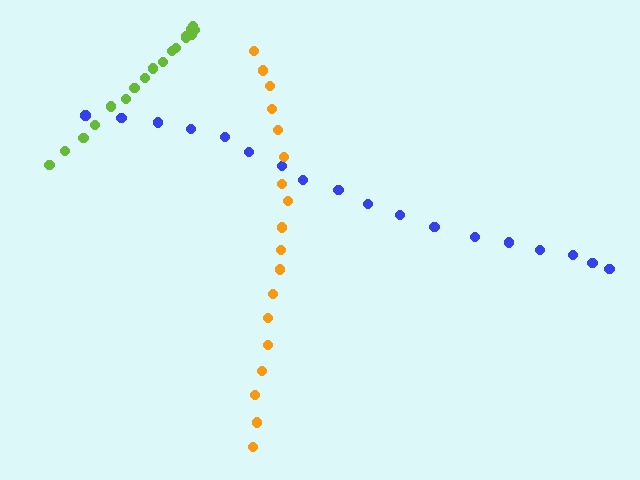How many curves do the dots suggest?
There are 3 distinct paths.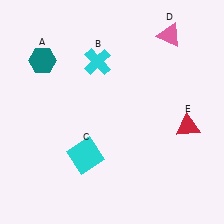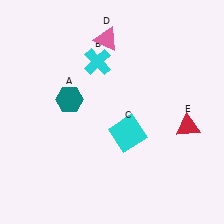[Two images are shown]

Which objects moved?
The objects that moved are: the teal hexagon (A), the cyan square (C), the pink triangle (D).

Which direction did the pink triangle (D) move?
The pink triangle (D) moved left.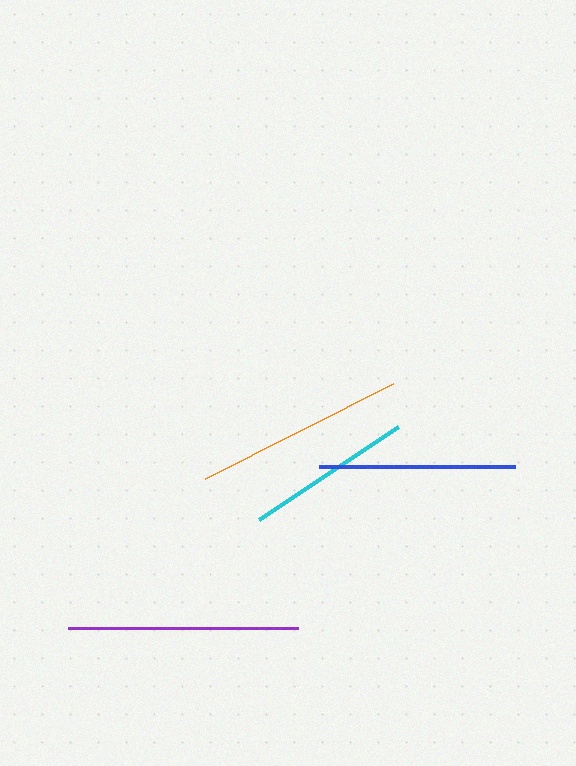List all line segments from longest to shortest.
From longest to shortest: purple, orange, blue, cyan.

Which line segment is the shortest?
The cyan line is the shortest at approximately 168 pixels.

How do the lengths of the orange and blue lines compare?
The orange and blue lines are approximately the same length.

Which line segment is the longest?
The purple line is the longest at approximately 230 pixels.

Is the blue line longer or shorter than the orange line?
The orange line is longer than the blue line.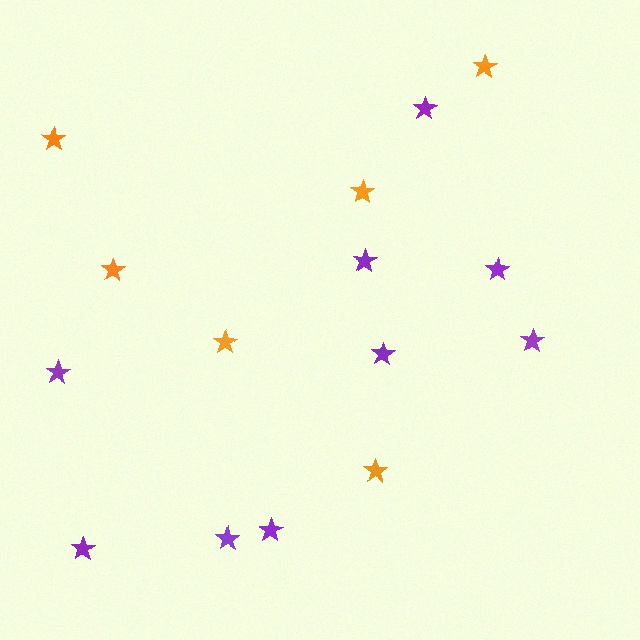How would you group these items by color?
There are 2 groups: one group of orange stars (6) and one group of purple stars (9).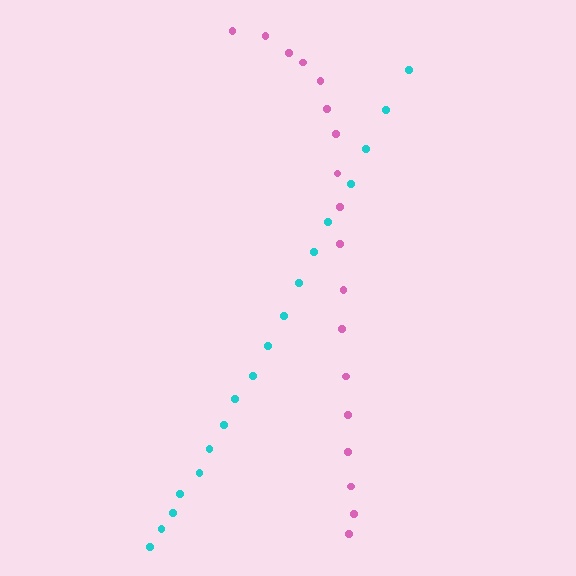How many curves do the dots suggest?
There are 2 distinct paths.